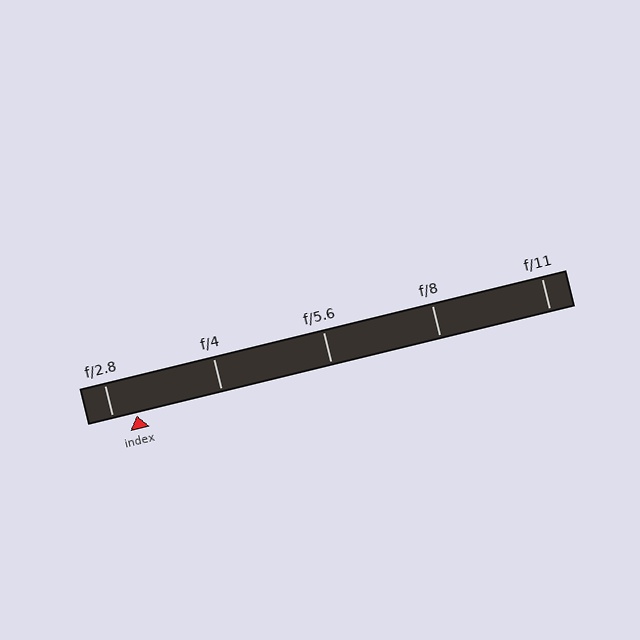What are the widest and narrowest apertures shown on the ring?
The widest aperture shown is f/2.8 and the narrowest is f/11.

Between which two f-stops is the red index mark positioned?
The index mark is between f/2.8 and f/4.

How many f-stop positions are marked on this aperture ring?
There are 5 f-stop positions marked.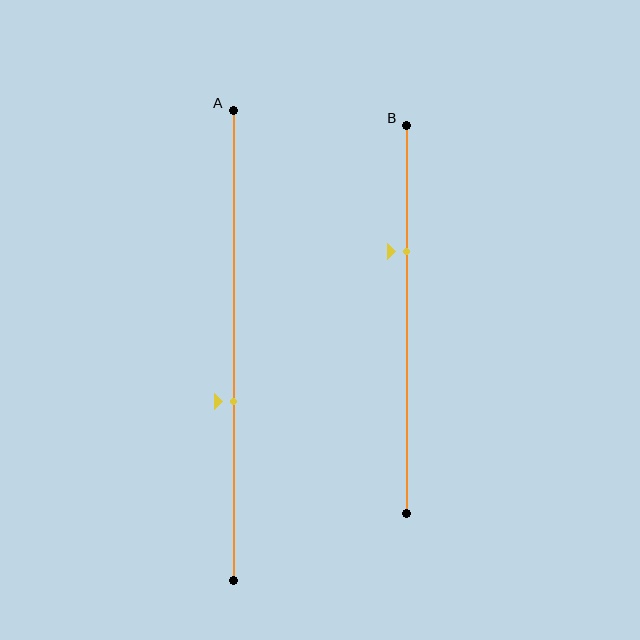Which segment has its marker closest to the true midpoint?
Segment A has its marker closest to the true midpoint.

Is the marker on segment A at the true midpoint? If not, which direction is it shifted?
No, the marker on segment A is shifted downward by about 12% of the segment length.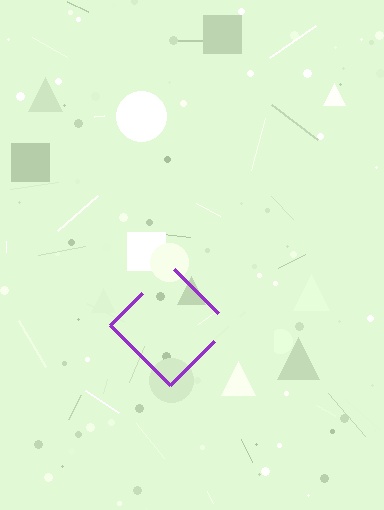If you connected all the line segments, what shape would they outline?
They would outline a diamond.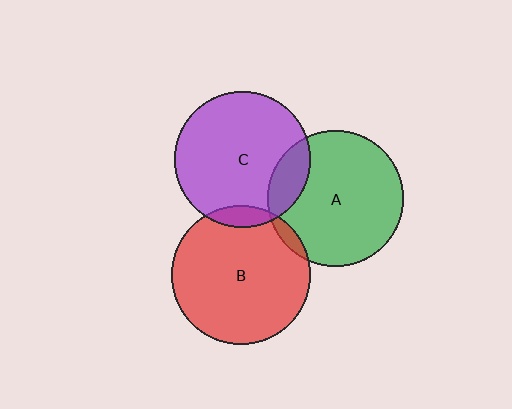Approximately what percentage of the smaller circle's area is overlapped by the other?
Approximately 15%.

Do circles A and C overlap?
Yes.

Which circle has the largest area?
Circle B (red).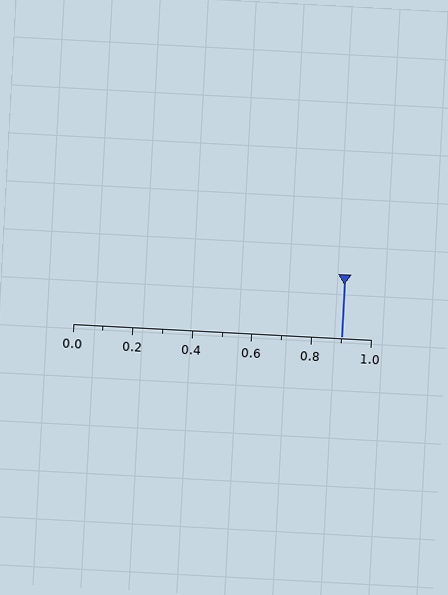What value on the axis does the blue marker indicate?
The marker indicates approximately 0.9.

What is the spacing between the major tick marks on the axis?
The major ticks are spaced 0.2 apart.